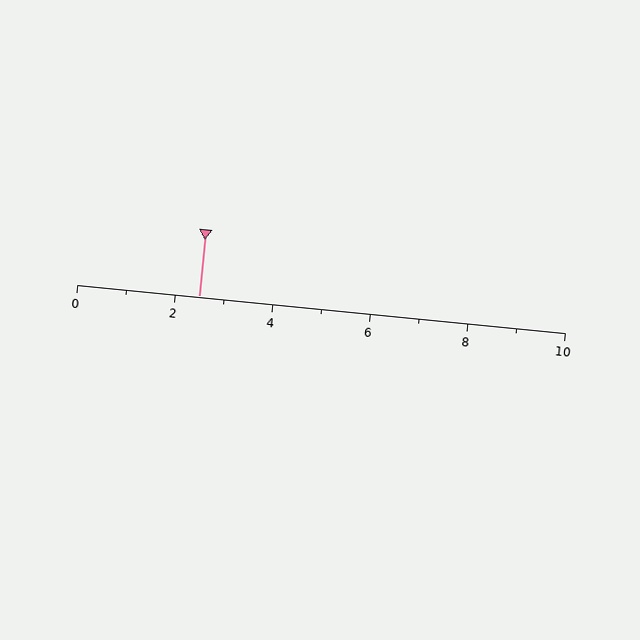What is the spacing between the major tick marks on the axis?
The major ticks are spaced 2 apart.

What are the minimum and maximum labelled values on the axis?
The axis runs from 0 to 10.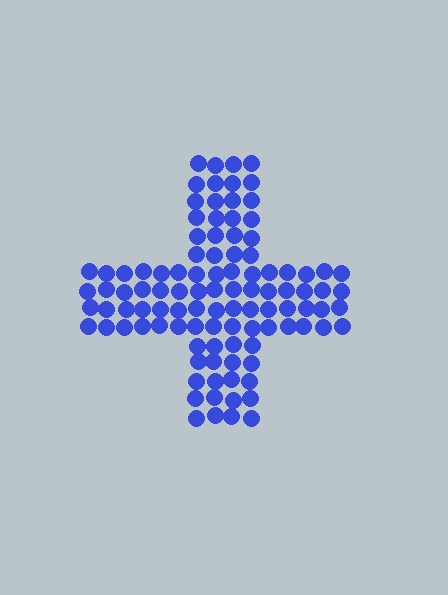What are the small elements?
The small elements are circles.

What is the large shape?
The large shape is a cross.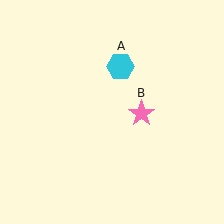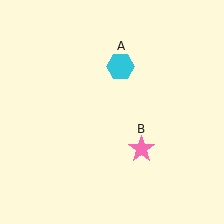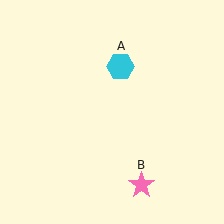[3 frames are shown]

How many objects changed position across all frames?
1 object changed position: pink star (object B).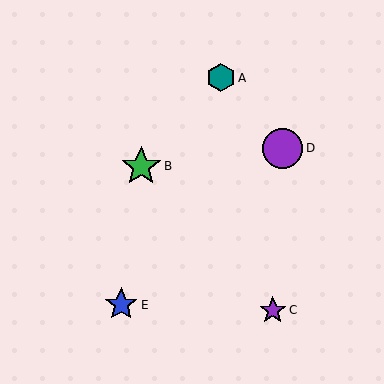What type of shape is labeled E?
Shape E is a blue star.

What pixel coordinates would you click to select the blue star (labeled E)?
Click at (121, 305) to select the blue star E.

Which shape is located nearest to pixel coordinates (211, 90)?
The teal hexagon (labeled A) at (221, 78) is nearest to that location.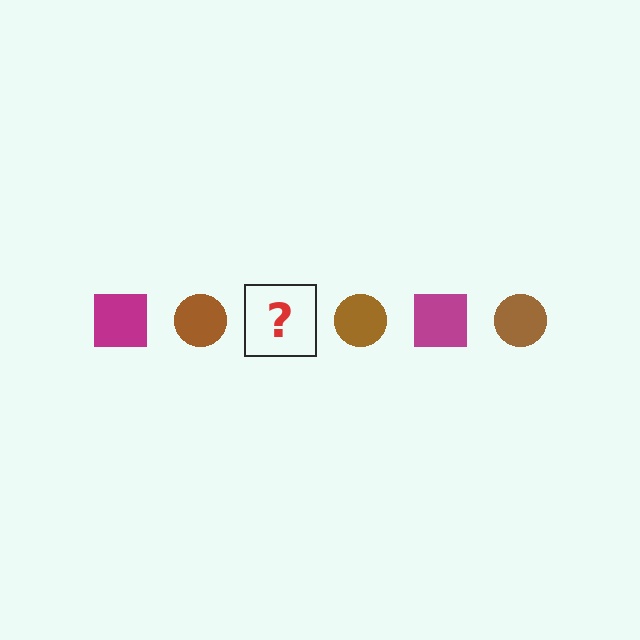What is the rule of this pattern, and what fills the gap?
The rule is that the pattern alternates between magenta square and brown circle. The gap should be filled with a magenta square.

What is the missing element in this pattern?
The missing element is a magenta square.